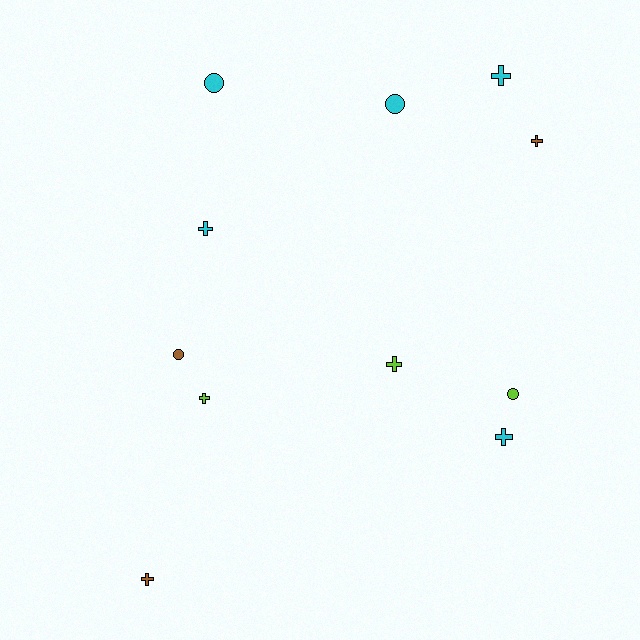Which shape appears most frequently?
Cross, with 7 objects.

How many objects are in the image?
There are 11 objects.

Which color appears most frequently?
Cyan, with 5 objects.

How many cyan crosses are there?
There are 3 cyan crosses.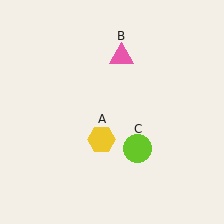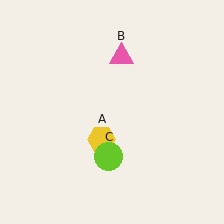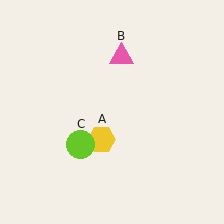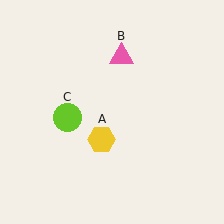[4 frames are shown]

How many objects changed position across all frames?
1 object changed position: lime circle (object C).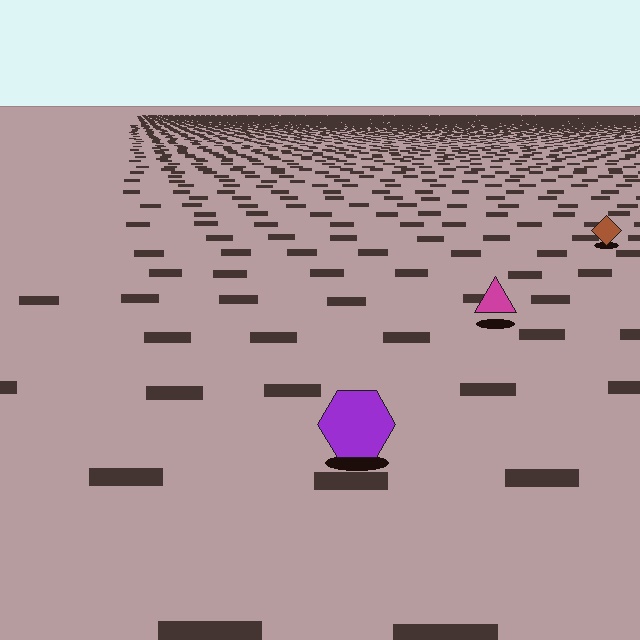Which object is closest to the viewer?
The purple hexagon is closest. The texture marks near it are larger and more spread out.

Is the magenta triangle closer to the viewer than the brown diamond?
Yes. The magenta triangle is closer — you can tell from the texture gradient: the ground texture is coarser near it.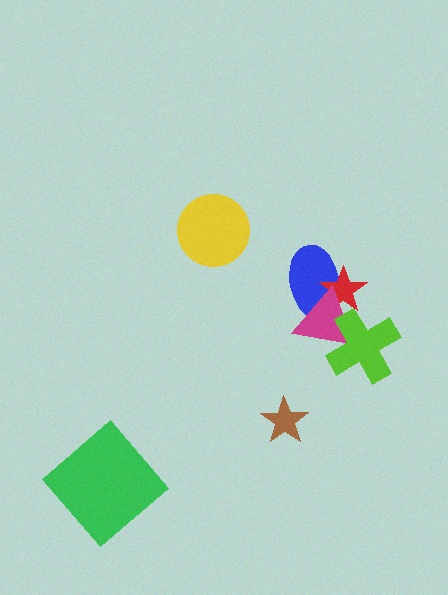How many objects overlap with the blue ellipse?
2 objects overlap with the blue ellipse.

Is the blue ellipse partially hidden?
Yes, it is partially covered by another shape.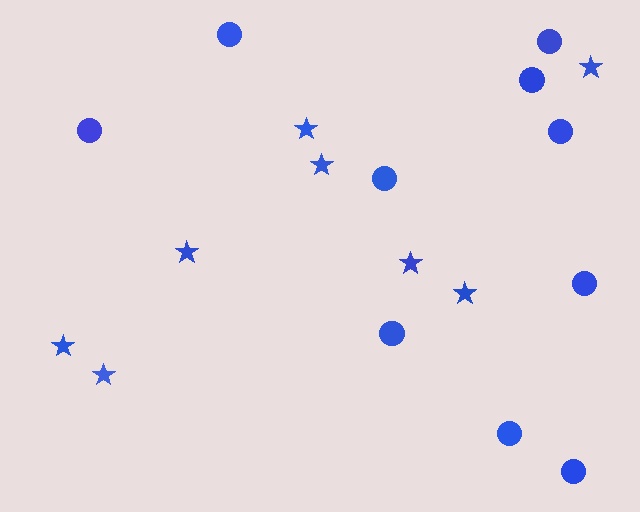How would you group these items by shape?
There are 2 groups: one group of stars (8) and one group of circles (10).